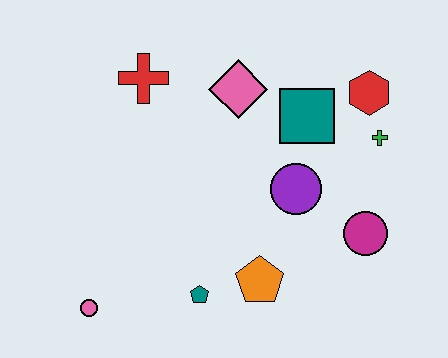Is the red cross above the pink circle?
Yes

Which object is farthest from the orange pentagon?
The red cross is farthest from the orange pentagon.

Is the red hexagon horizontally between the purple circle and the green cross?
Yes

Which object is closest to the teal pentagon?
The orange pentagon is closest to the teal pentagon.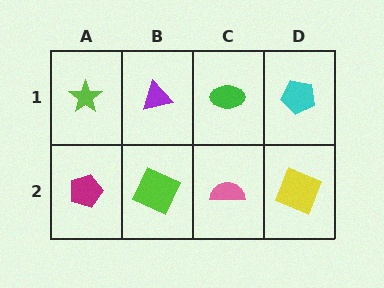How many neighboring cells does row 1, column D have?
2.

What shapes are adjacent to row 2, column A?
A lime star (row 1, column A), a lime square (row 2, column B).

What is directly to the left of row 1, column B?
A lime star.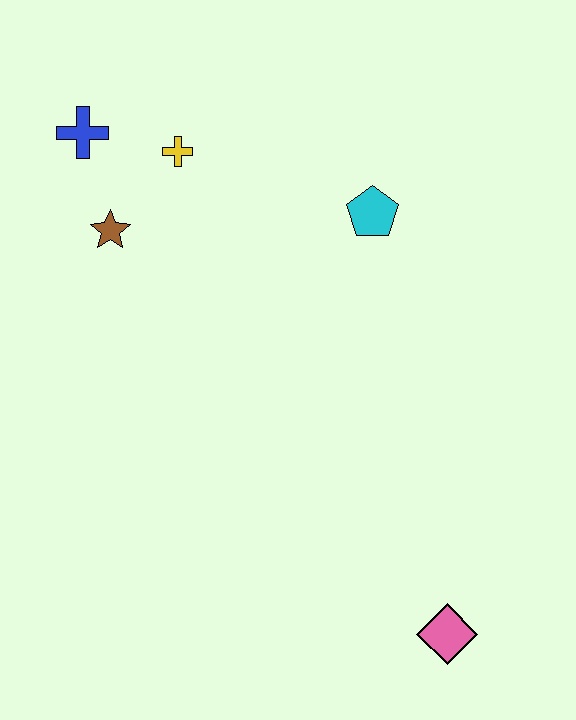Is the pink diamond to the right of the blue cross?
Yes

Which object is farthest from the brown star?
The pink diamond is farthest from the brown star.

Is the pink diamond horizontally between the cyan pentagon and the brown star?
No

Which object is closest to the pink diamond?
The cyan pentagon is closest to the pink diamond.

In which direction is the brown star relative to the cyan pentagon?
The brown star is to the left of the cyan pentagon.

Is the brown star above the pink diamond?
Yes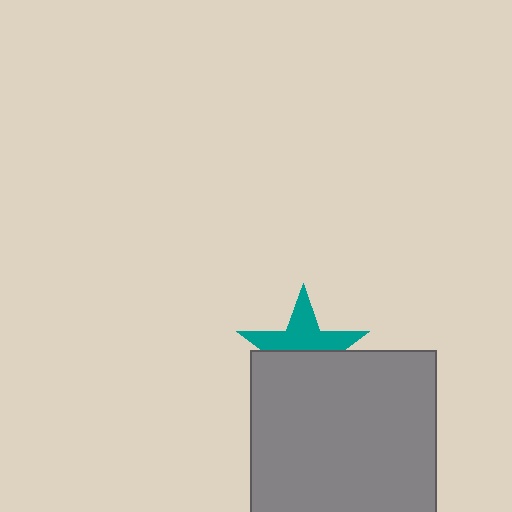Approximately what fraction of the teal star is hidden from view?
Roughly 51% of the teal star is hidden behind the gray rectangle.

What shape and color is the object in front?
The object in front is a gray rectangle.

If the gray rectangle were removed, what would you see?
You would see the complete teal star.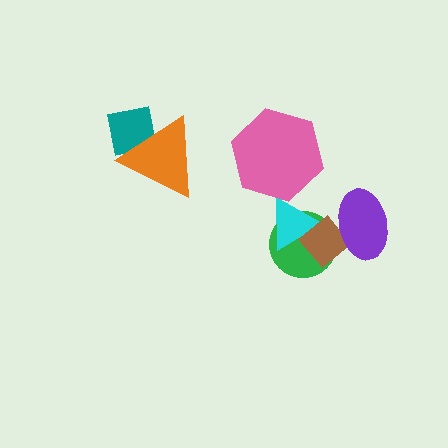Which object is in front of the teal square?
The orange triangle is in front of the teal square.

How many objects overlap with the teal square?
1 object overlaps with the teal square.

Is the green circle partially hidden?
Yes, it is partially covered by another shape.